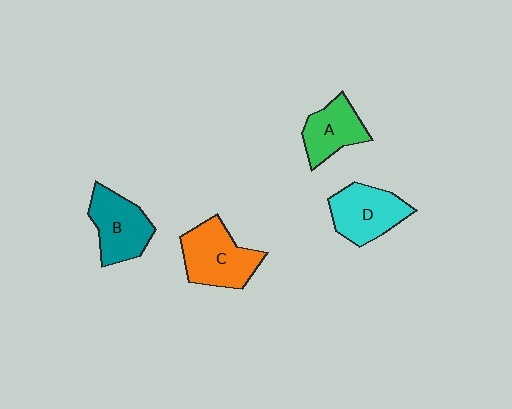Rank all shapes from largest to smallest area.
From largest to smallest: C (orange), D (cyan), B (teal), A (green).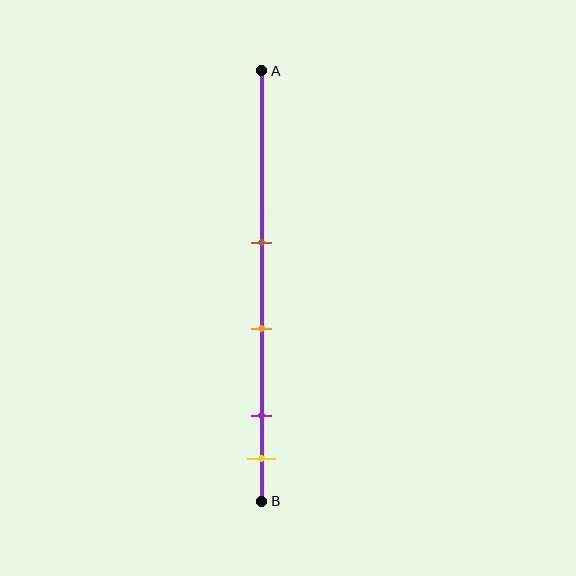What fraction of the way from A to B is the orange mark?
The orange mark is approximately 60% (0.6) of the way from A to B.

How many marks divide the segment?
There are 4 marks dividing the segment.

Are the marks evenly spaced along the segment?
No, the marks are not evenly spaced.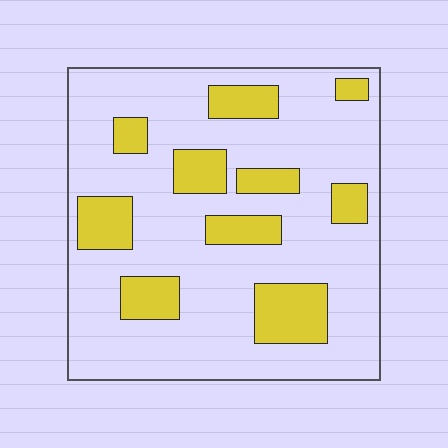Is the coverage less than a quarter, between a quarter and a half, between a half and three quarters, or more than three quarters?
Less than a quarter.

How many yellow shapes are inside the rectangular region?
10.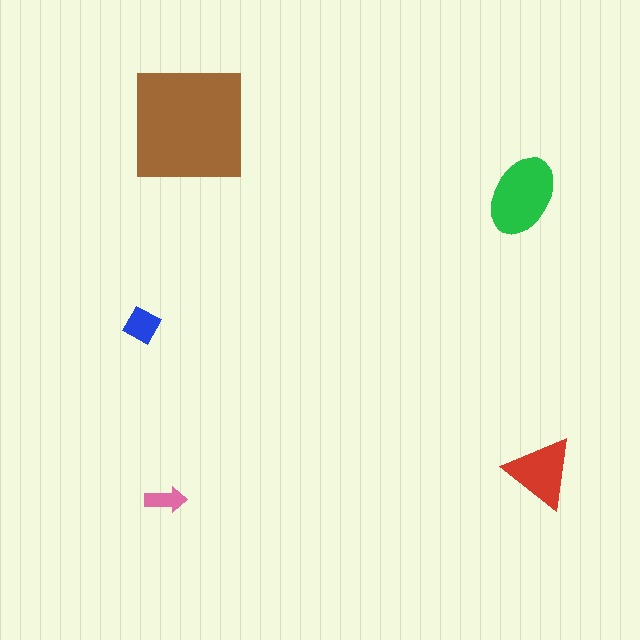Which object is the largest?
The brown square.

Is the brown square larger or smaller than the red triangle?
Larger.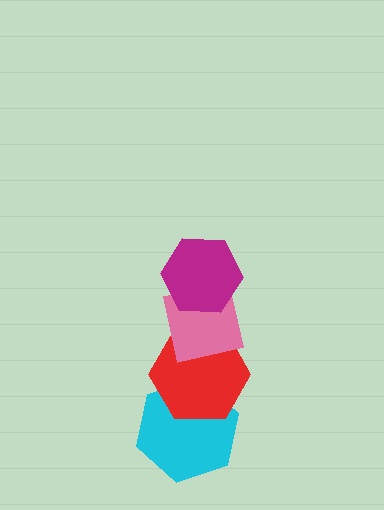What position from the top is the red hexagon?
The red hexagon is 3rd from the top.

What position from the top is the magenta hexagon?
The magenta hexagon is 1st from the top.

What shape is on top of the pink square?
The magenta hexagon is on top of the pink square.